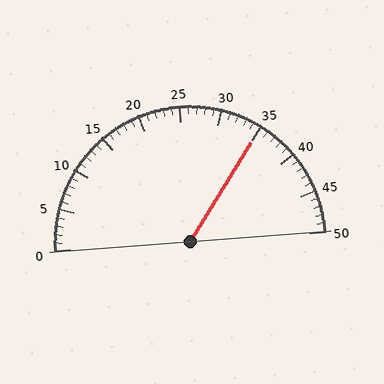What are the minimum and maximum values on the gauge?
The gauge ranges from 0 to 50.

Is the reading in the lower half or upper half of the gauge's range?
The reading is in the upper half of the range (0 to 50).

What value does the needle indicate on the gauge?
The needle indicates approximately 35.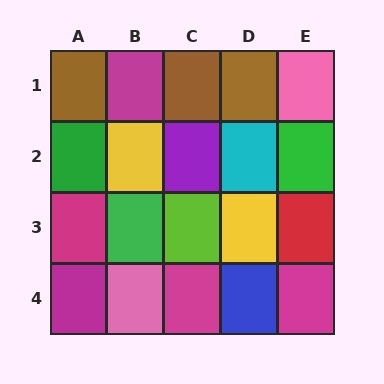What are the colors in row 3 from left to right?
Magenta, green, lime, yellow, red.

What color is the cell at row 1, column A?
Brown.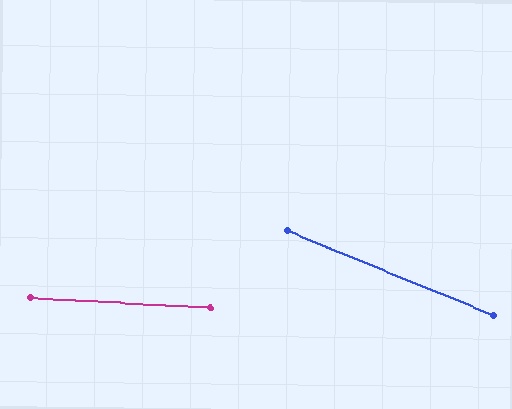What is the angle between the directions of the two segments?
Approximately 19 degrees.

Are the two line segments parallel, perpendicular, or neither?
Neither parallel nor perpendicular — they differ by about 19°.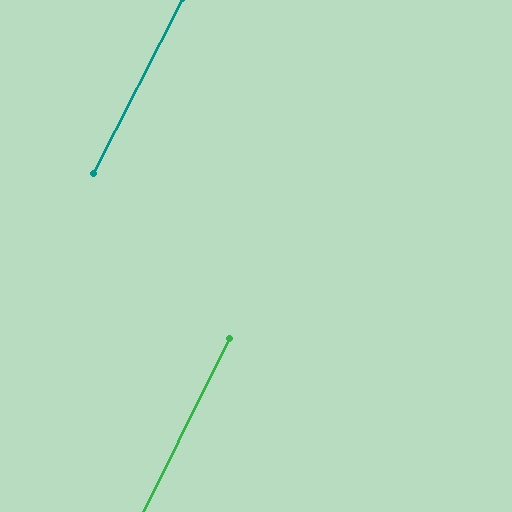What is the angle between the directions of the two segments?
Approximately 1 degree.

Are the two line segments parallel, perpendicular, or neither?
Parallel — their directions differ by only 0.7°.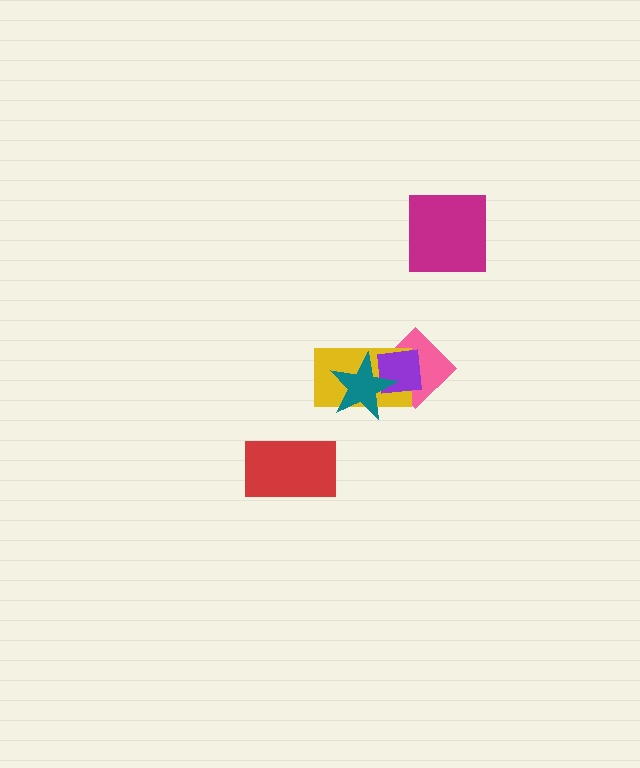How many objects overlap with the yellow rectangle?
3 objects overlap with the yellow rectangle.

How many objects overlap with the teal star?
3 objects overlap with the teal star.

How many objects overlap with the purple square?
3 objects overlap with the purple square.